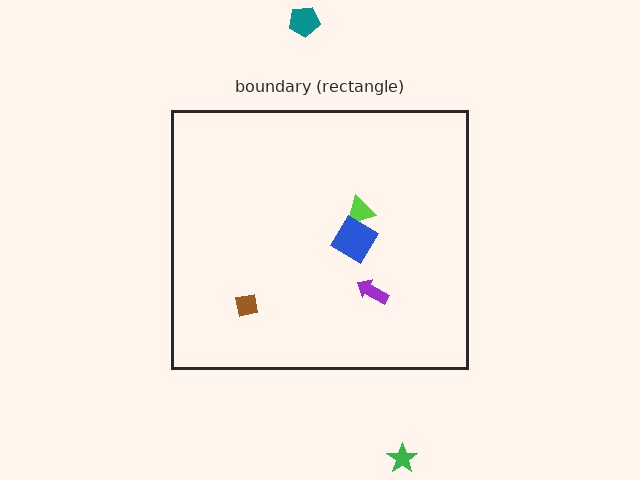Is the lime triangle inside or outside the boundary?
Inside.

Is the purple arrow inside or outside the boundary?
Inside.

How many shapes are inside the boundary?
4 inside, 2 outside.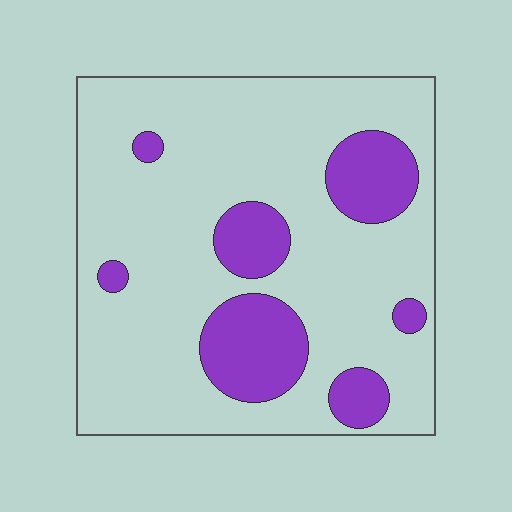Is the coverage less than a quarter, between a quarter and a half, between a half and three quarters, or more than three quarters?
Less than a quarter.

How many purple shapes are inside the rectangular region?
7.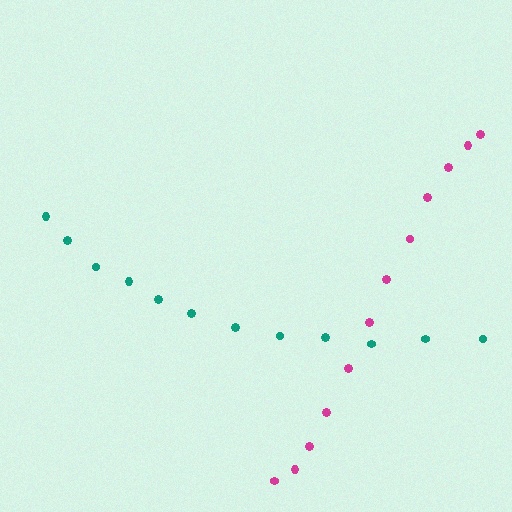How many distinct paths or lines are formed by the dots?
There are 2 distinct paths.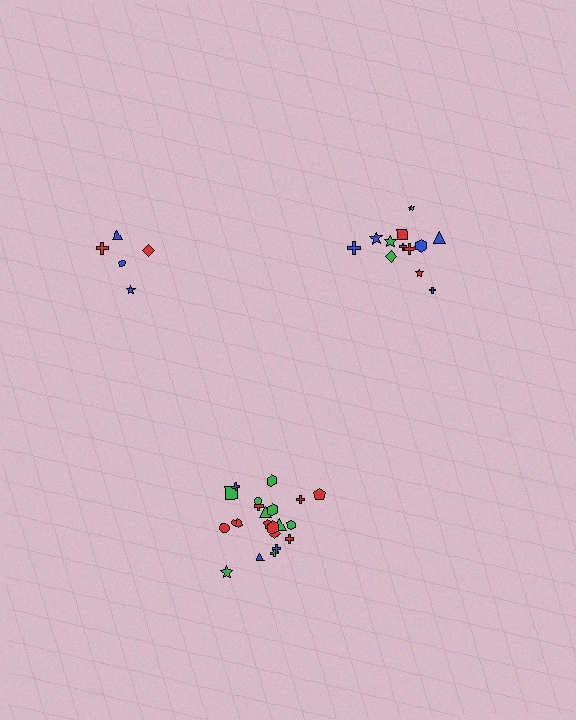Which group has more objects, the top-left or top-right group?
The top-right group.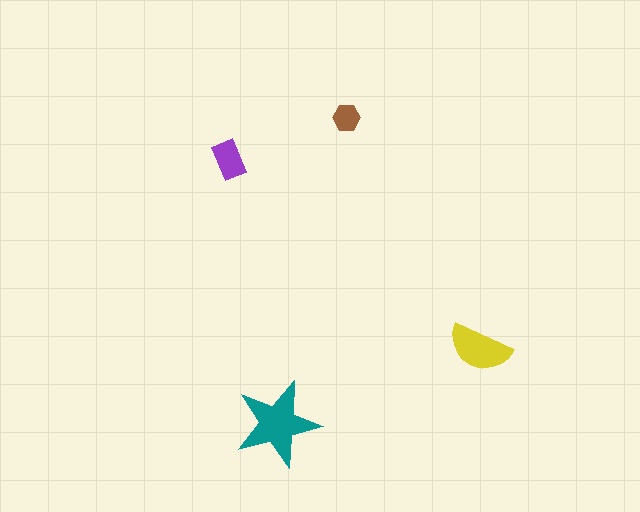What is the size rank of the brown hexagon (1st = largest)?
4th.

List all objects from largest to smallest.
The teal star, the yellow semicircle, the purple rectangle, the brown hexagon.